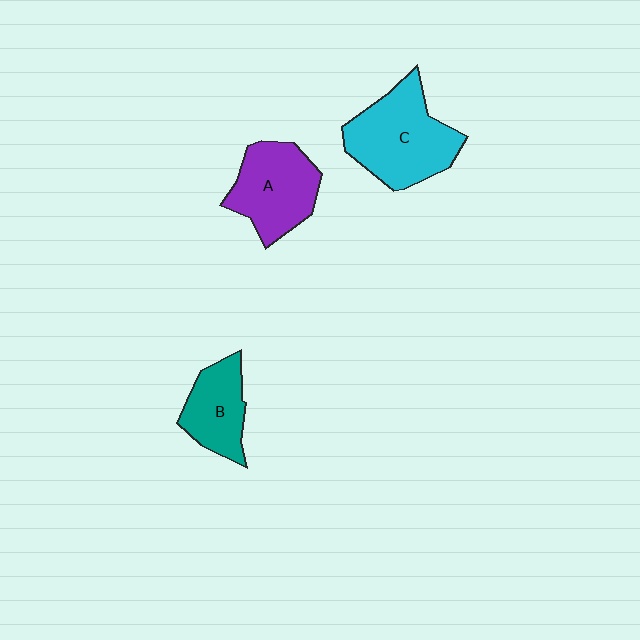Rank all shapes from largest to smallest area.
From largest to smallest: C (cyan), A (purple), B (teal).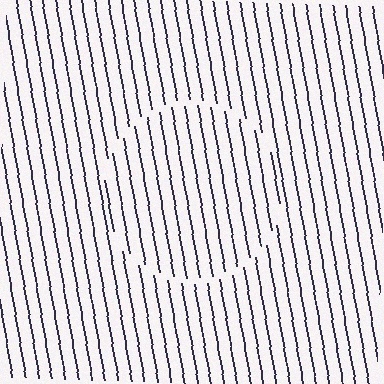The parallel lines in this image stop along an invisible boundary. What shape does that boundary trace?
An illusory circle. The interior of the shape contains the same grating, shifted by half a period — the contour is defined by the phase discontinuity where line-ends from the inner and outer gratings abut.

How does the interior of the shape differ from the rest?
The interior of the shape contains the same grating, shifted by half a period — the contour is defined by the phase discontinuity where line-ends from the inner and outer gratings abut.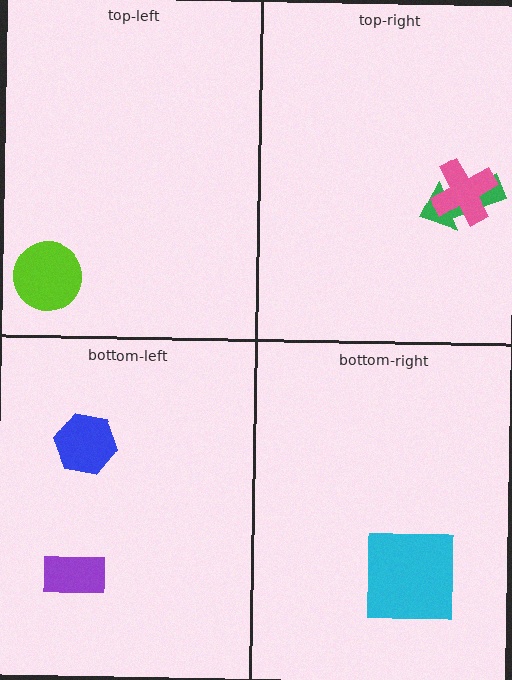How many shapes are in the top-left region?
1.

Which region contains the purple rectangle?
The bottom-left region.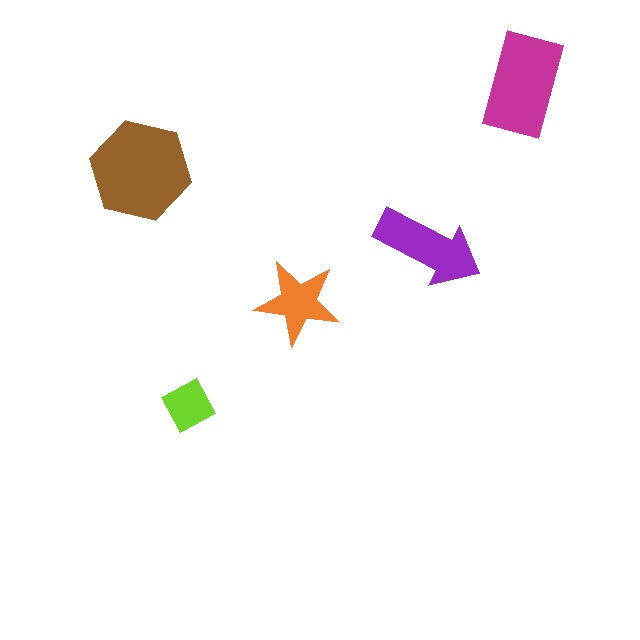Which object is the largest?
The brown hexagon.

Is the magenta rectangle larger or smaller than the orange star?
Larger.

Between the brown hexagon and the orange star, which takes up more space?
The brown hexagon.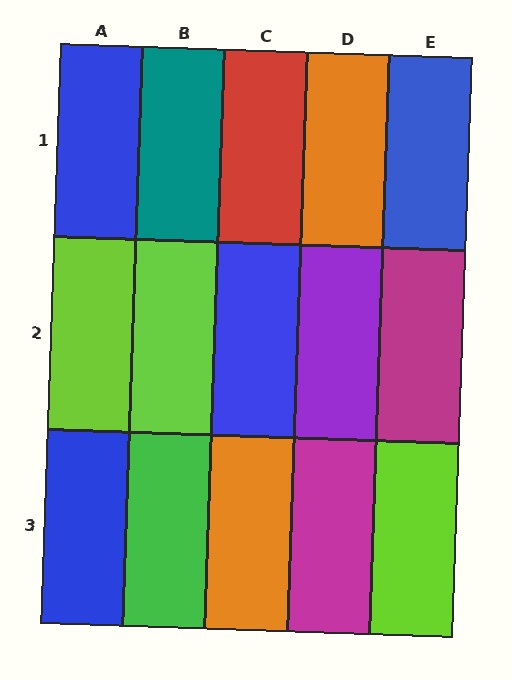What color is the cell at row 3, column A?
Blue.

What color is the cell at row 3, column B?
Green.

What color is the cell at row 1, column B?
Teal.